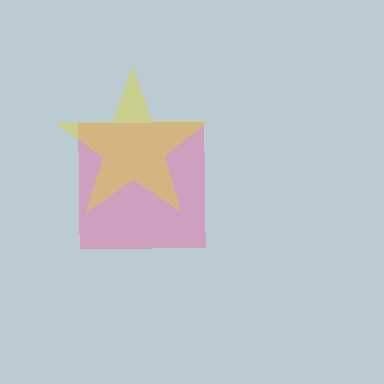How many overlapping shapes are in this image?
There are 2 overlapping shapes in the image.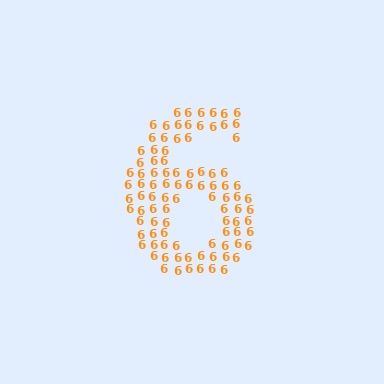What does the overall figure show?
The overall figure shows the digit 6.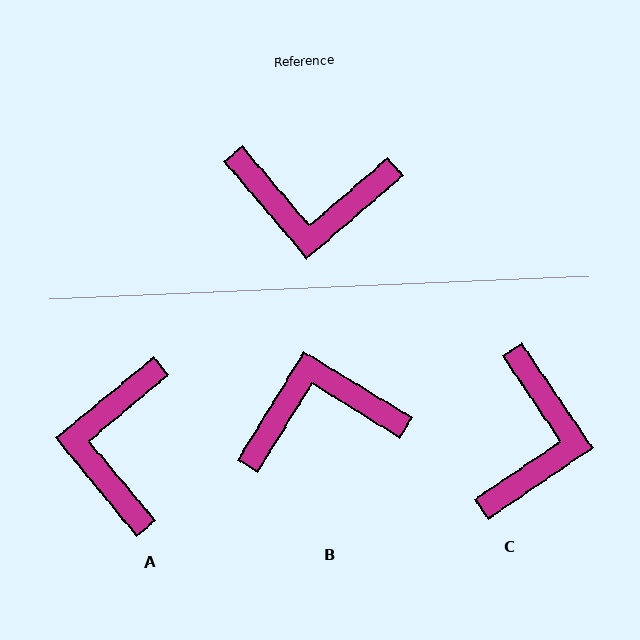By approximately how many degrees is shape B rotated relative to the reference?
Approximately 162 degrees clockwise.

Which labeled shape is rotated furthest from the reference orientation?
B, about 162 degrees away.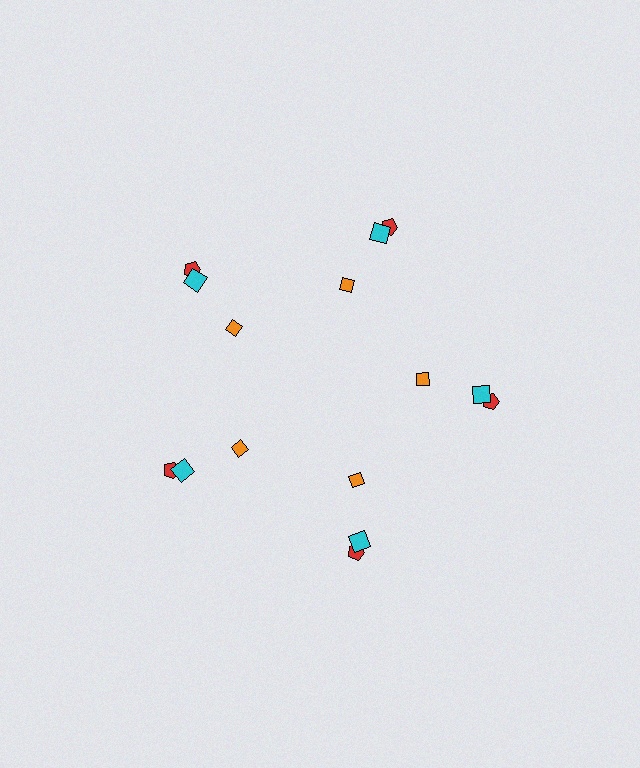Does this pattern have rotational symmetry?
Yes, this pattern has 5-fold rotational symmetry. It looks the same after rotating 72 degrees around the center.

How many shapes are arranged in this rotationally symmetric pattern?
There are 15 shapes, arranged in 5 groups of 3.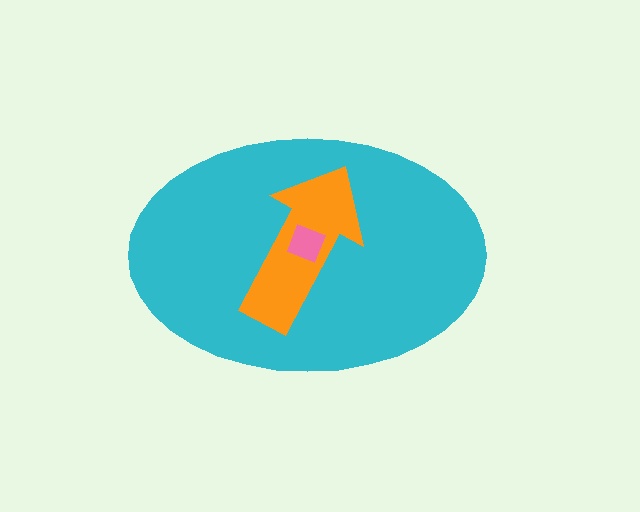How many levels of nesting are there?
3.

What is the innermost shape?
The pink diamond.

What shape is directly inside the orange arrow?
The pink diamond.